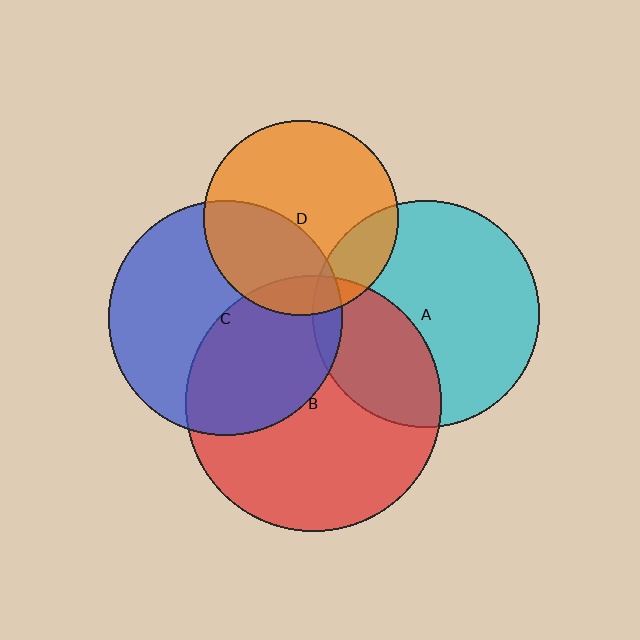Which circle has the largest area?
Circle B (red).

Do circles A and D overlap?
Yes.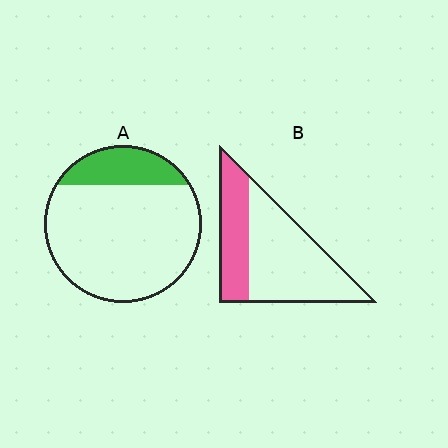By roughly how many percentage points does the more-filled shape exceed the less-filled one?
By roughly 15 percentage points (B over A).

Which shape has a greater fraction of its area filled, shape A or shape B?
Shape B.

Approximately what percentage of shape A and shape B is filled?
A is approximately 20% and B is approximately 35%.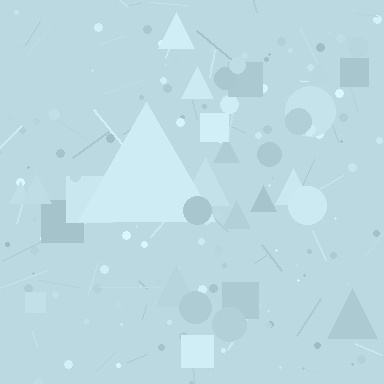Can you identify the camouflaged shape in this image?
The camouflaged shape is a triangle.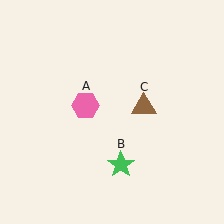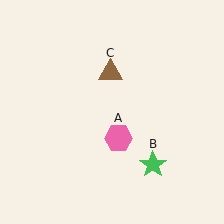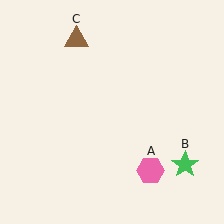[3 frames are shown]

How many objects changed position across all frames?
3 objects changed position: pink hexagon (object A), green star (object B), brown triangle (object C).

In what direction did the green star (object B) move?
The green star (object B) moved right.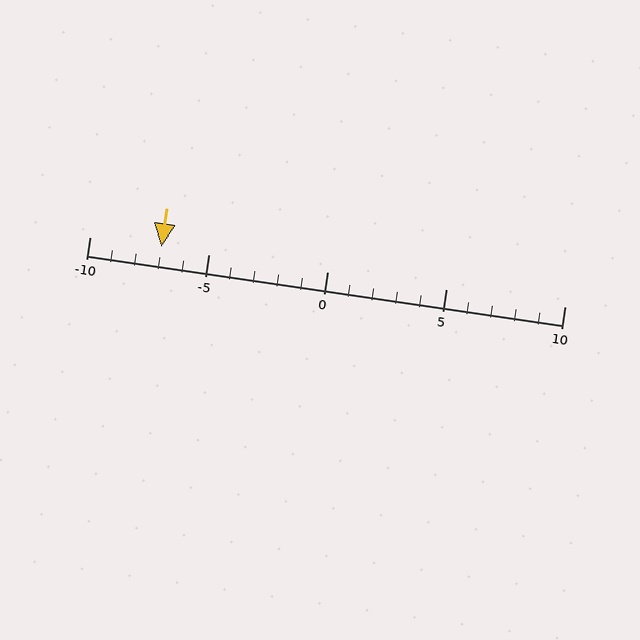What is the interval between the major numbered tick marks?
The major tick marks are spaced 5 units apart.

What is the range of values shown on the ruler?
The ruler shows values from -10 to 10.